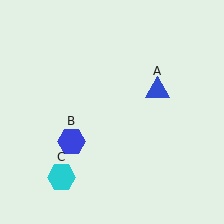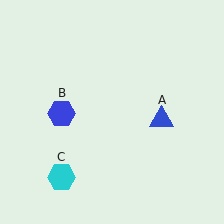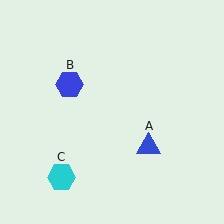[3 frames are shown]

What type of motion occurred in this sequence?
The blue triangle (object A), blue hexagon (object B) rotated clockwise around the center of the scene.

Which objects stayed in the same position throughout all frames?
Cyan hexagon (object C) remained stationary.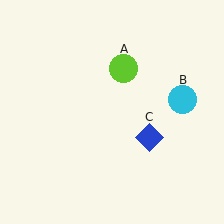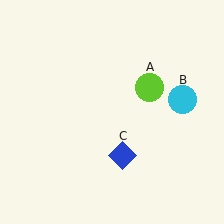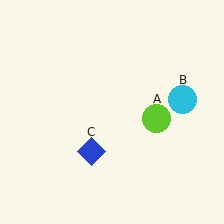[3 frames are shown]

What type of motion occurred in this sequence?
The lime circle (object A), blue diamond (object C) rotated clockwise around the center of the scene.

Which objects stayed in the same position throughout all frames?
Cyan circle (object B) remained stationary.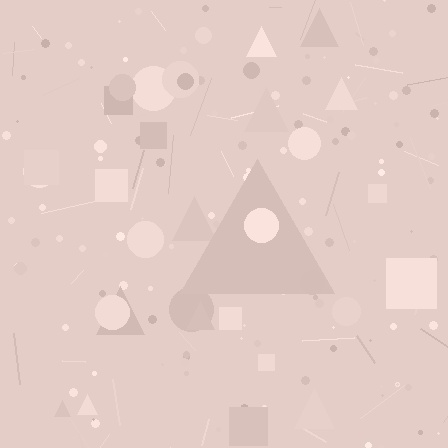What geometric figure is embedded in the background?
A triangle is embedded in the background.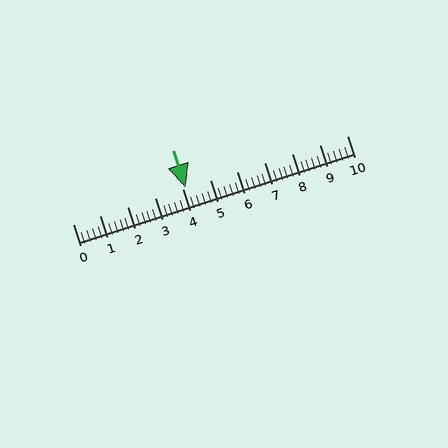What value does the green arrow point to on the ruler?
The green arrow points to approximately 4.1.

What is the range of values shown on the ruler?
The ruler shows values from 0 to 10.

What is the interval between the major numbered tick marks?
The major tick marks are spaced 1 units apart.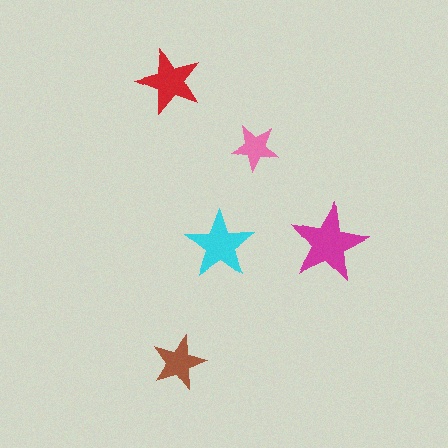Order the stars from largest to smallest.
the magenta one, the cyan one, the red one, the brown one, the pink one.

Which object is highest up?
The red star is topmost.